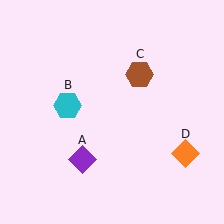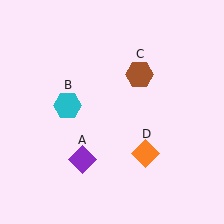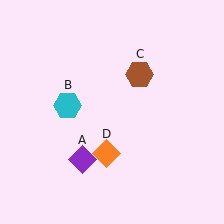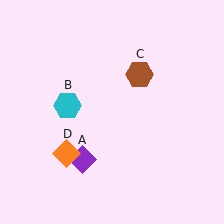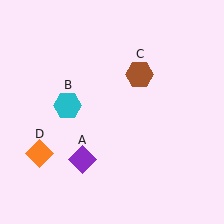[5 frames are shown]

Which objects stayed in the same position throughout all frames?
Purple diamond (object A) and cyan hexagon (object B) and brown hexagon (object C) remained stationary.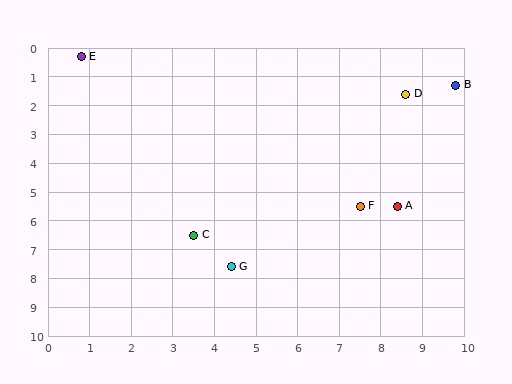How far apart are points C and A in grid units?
Points C and A are about 5.0 grid units apart.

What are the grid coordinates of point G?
Point G is at approximately (4.4, 7.6).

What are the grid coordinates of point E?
Point E is at approximately (0.8, 0.3).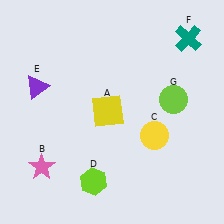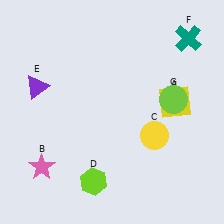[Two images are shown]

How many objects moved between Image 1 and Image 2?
1 object moved between the two images.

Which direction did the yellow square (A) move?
The yellow square (A) moved right.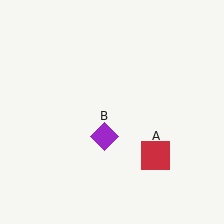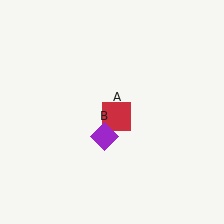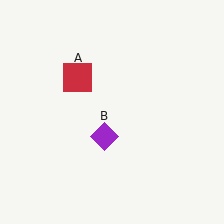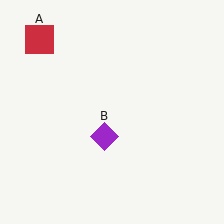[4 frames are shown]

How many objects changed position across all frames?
1 object changed position: red square (object A).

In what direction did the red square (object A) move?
The red square (object A) moved up and to the left.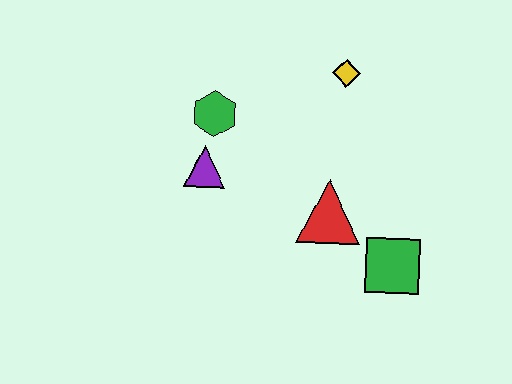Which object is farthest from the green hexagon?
The green square is farthest from the green hexagon.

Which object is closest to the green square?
The red triangle is closest to the green square.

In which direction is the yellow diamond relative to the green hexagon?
The yellow diamond is to the right of the green hexagon.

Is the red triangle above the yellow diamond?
No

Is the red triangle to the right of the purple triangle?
Yes